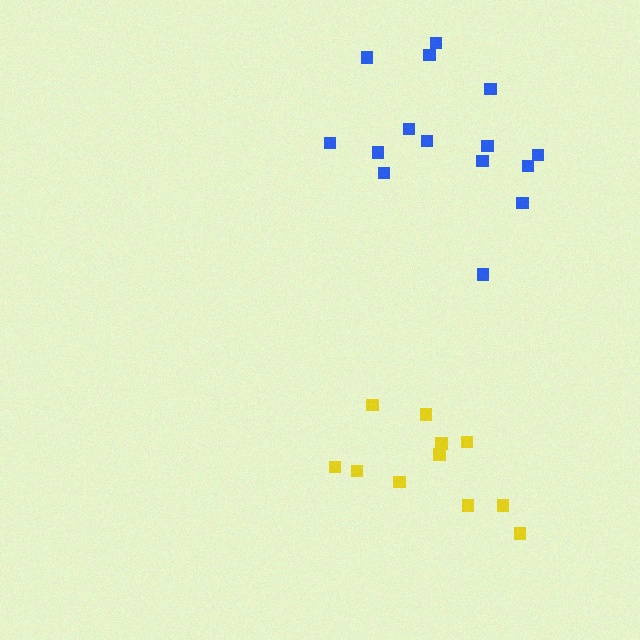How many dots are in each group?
Group 1: 11 dots, Group 2: 15 dots (26 total).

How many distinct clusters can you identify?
There are 2 distinct clusters.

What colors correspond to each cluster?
The clusters are colored: yellow, blue.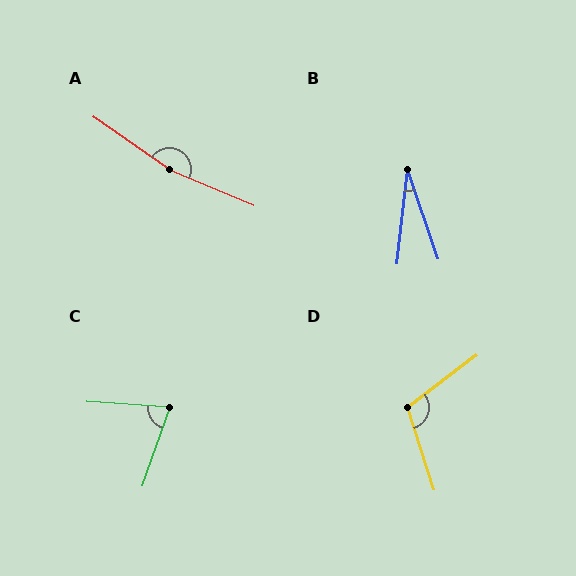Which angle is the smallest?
B, at approximately 25 degrees.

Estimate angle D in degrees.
Approximately 109 degrees.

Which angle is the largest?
A, at approximately 168 degrees.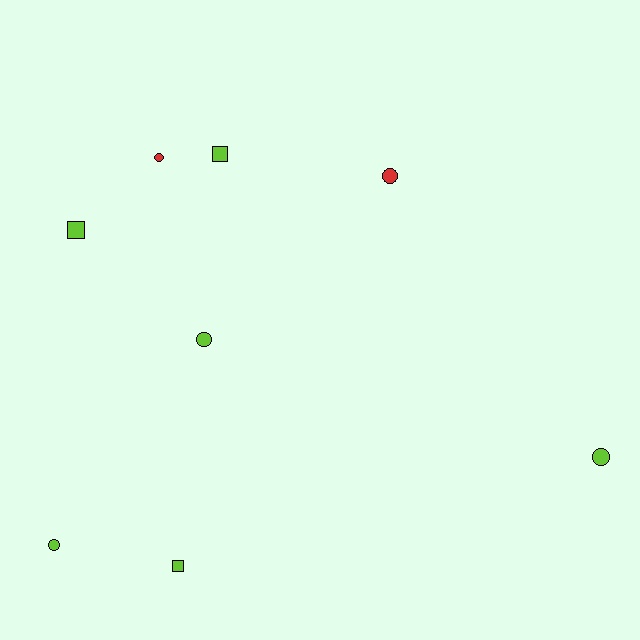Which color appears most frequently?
Lime, with 6 objects.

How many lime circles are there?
There are 3 lime circles.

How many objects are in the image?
There are 8 objects.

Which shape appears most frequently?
Circle, with 5 objects.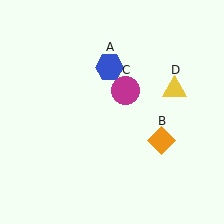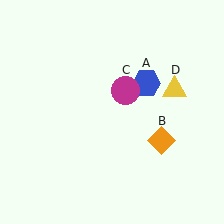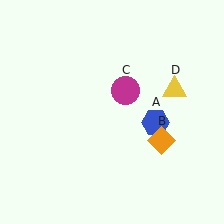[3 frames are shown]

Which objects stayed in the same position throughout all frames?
Orange diamond (object B) and magenta circle (object C) and yellow triangle (object D) remained stationary.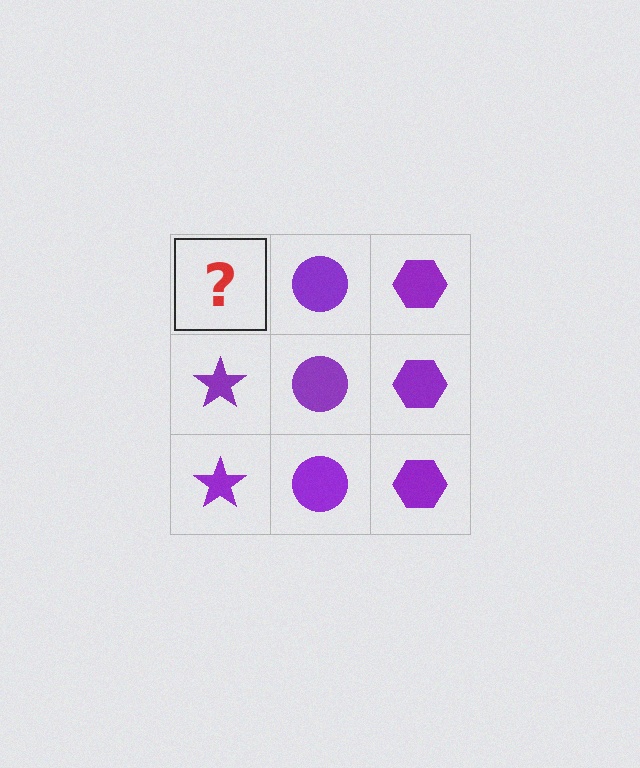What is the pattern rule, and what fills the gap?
The rule is that each column has a consistent shape. The gap should be filled with a purple star.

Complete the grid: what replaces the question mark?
The question mark should be replaced with a purple star.